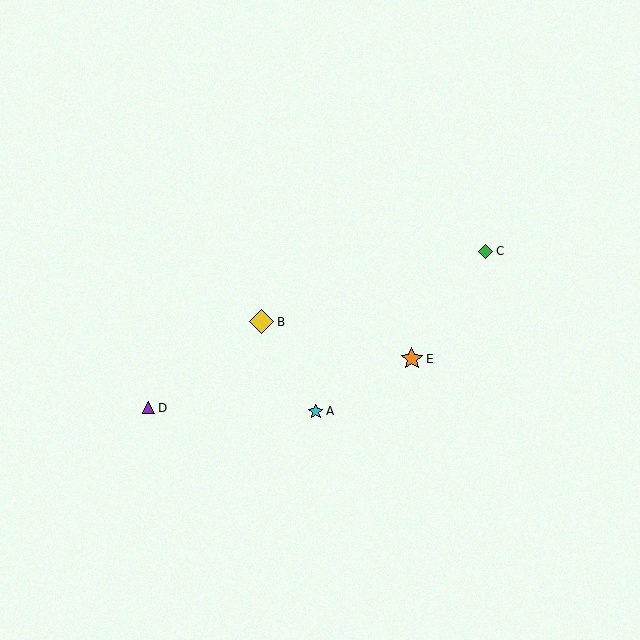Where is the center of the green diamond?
The center of the green diamond is at (486, 251).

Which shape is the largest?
The yellow diamond (labeled B) is the largest.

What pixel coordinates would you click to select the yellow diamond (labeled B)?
Click at (261, 322) to select the yellow diamond B.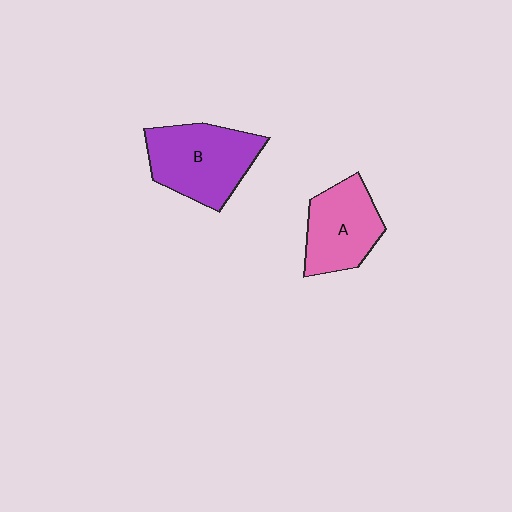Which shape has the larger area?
Shape B (purple).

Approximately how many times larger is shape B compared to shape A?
Approximately 1.2 times.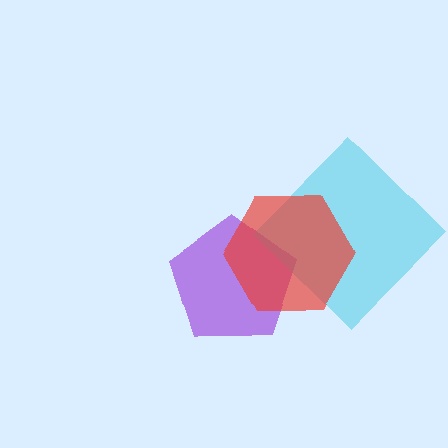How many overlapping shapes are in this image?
There are 3 overlapping shapes in the image.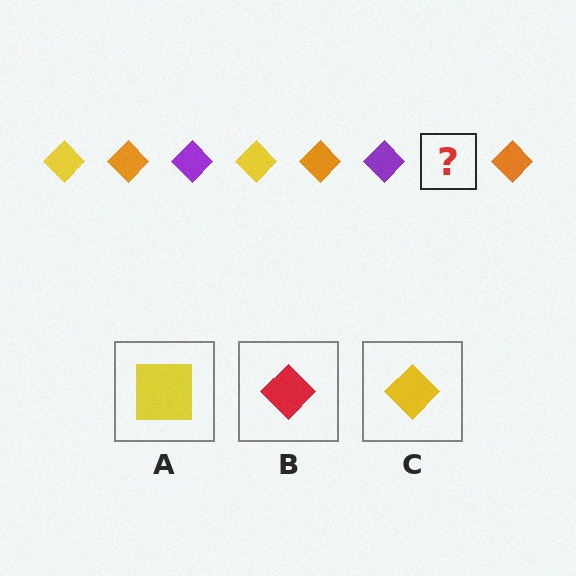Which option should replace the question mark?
Option C.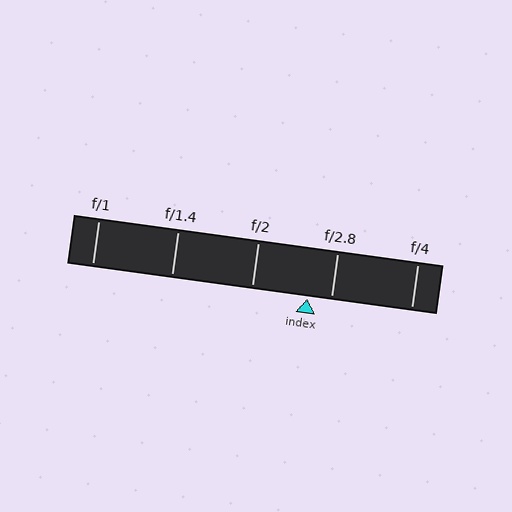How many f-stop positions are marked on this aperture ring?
There are 5 f-stop positions marked.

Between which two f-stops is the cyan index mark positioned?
The index mark is between f/2 and f/2.8.